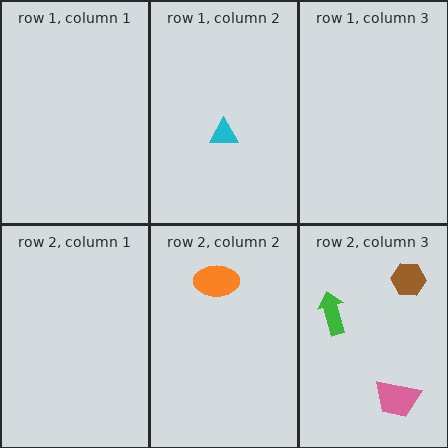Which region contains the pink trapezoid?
The row 2, column 3 region.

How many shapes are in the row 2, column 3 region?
3.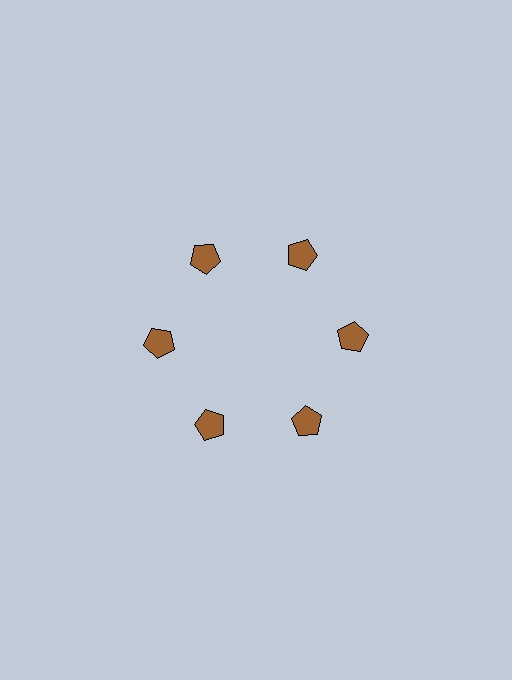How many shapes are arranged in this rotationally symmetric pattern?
There are 6 shapes, arranged in 6 groups of 1.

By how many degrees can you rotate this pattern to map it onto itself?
The pattern maps onto itself every 60 degrees of rotation.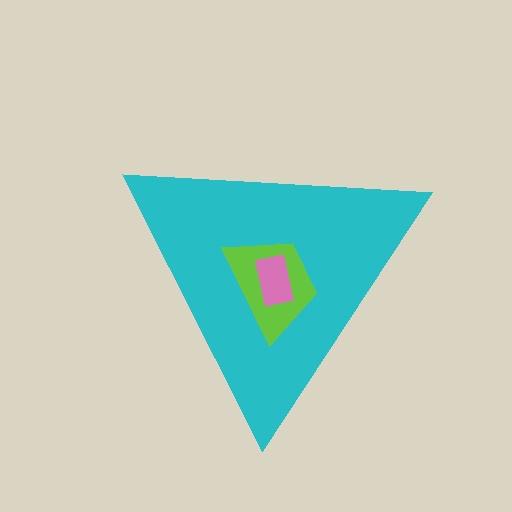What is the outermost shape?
The cyan triangle.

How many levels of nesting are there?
3.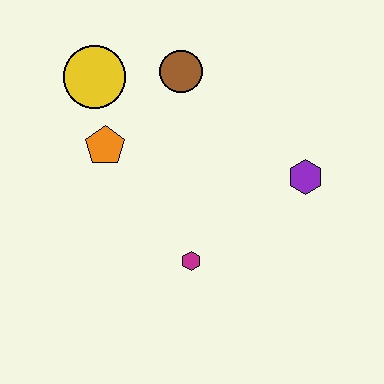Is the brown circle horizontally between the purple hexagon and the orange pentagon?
Yes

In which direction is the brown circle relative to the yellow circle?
The brown circle is to the right of the yellow circle.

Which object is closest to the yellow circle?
The orange pentagon is closest to the yellow circle.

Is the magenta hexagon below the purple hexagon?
Yes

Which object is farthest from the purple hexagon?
The yellow circle is farthest from the purple hexagon.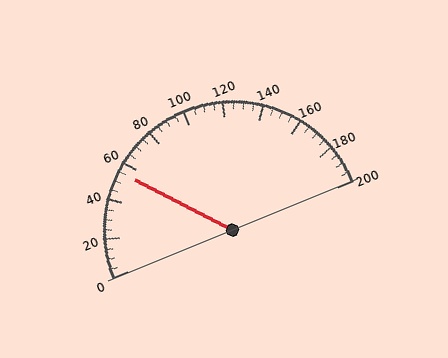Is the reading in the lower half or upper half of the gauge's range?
The reading is in the lower half of the range (0 to 200).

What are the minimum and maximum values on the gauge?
The gauge ranges from 0 to 200.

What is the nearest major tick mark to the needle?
The nearest major tick mark is 60.